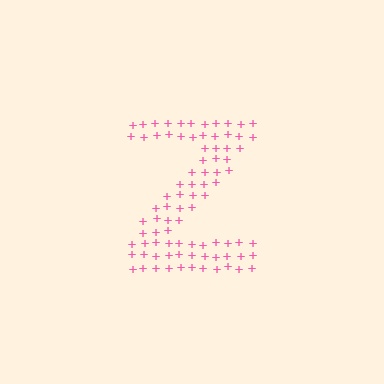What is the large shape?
The large shape is the letter Z.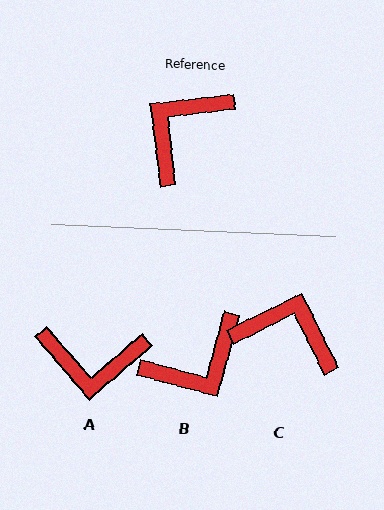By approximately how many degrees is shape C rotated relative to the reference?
Approximately 70 degrees clockwise.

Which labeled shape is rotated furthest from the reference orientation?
B, about 158 degrees away.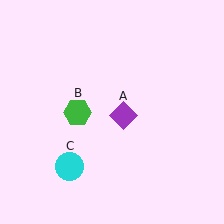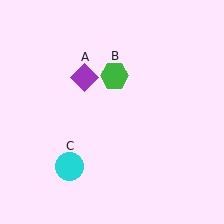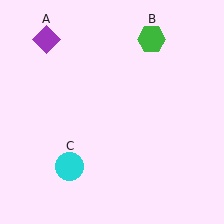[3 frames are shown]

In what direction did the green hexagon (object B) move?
The green hexagon (object B) moved up and to the right.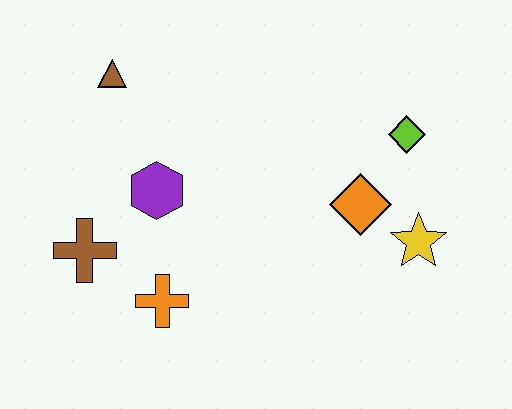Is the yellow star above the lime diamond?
No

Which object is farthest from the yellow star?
The brown triangle is farthest from the yellow star.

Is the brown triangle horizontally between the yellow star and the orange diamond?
No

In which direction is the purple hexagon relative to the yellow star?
The purple hexagon is to the left of the yellow star.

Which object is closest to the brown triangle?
The purple hexagon is closest to the brown triangle.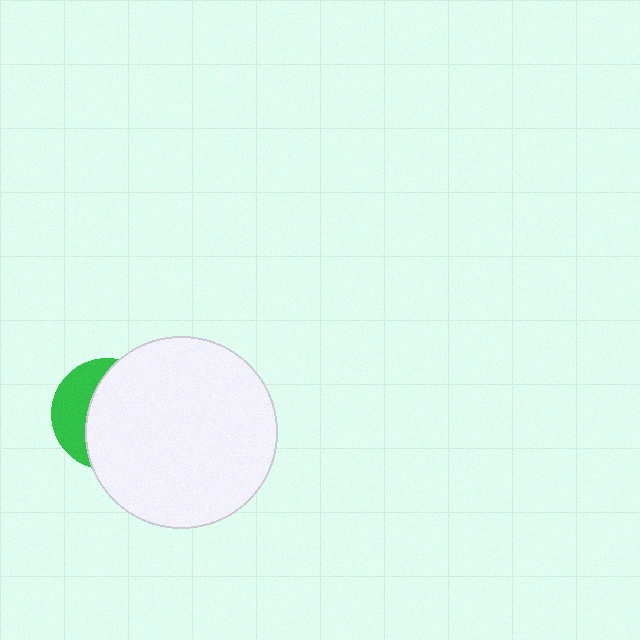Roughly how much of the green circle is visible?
A small part of it is visible (roughly 34%).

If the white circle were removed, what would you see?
You would see the complete green circle.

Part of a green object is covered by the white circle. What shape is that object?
It is a circle.